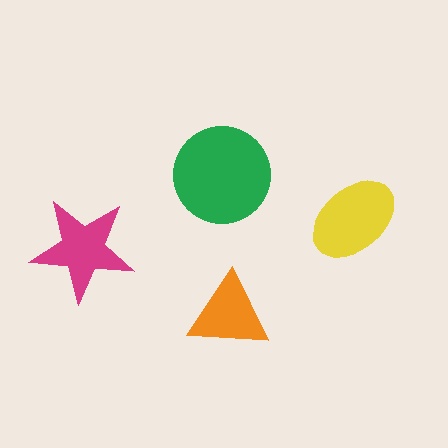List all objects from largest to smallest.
The green circle, the yellow ellipse, the magenta star, the orange triangle.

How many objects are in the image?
There are 4 objects in the image.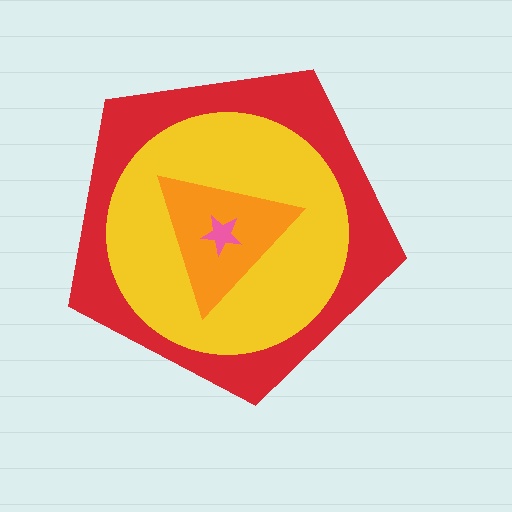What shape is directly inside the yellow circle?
The orange triangle.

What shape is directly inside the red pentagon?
The yellow circle.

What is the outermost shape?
The red pentagon.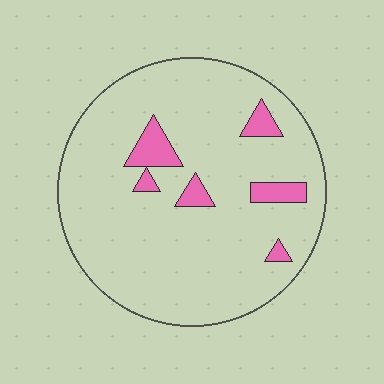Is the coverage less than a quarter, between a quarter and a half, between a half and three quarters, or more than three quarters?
Less than a quarter.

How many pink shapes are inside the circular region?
6.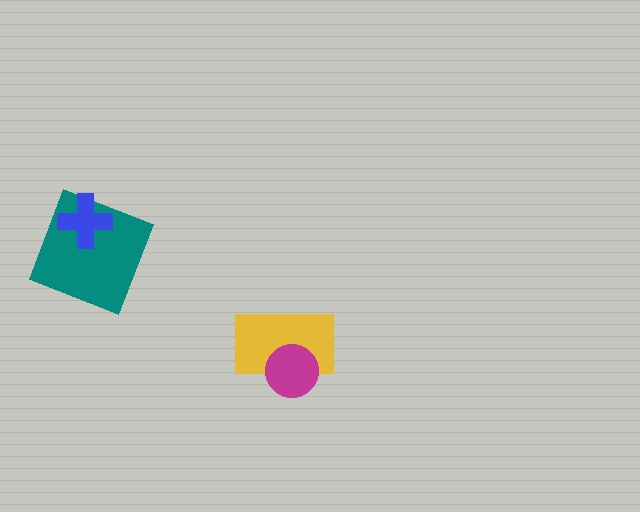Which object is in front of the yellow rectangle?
The magenta circle is in front of the yellow rectangle.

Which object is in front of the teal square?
The blue cross is in front of the teal square.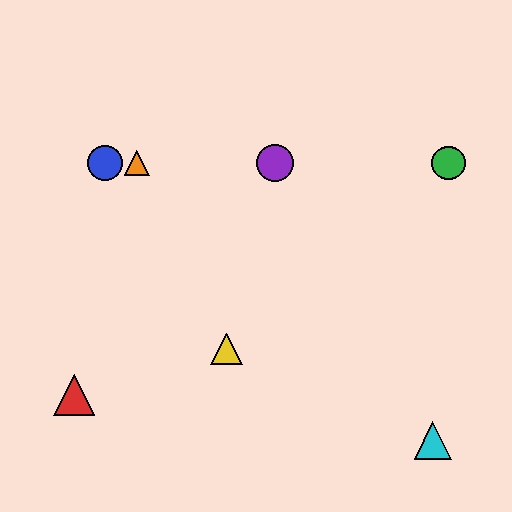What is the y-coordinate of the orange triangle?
The orange triangle is at y≈163.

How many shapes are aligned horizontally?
4 shapes (the blue circle, the green circle, the purple circle, the orange triangle) are aligned horizontally.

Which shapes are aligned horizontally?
The blue circle, the green circle, the purple circle, the orange triangle are aligned horizontally.